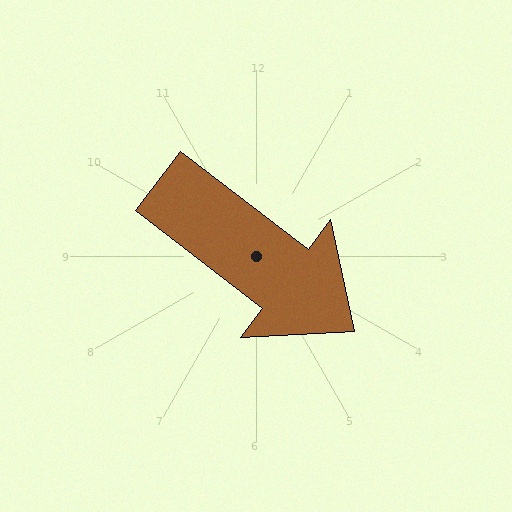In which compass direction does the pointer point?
Southeast.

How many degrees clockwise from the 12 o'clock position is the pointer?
Approximately 128 degrees.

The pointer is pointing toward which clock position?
Roughly 4 o'clock.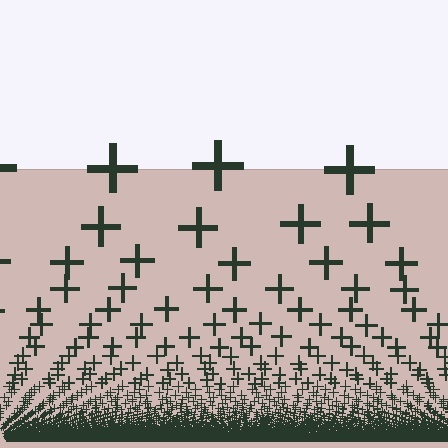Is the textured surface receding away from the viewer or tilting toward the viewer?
The surface appears to tilt toward the viewer. Texture elements get larger and sparser toward the top.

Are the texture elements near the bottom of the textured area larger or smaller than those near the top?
Smaller. The gradient is inverted — elements near the bottom are smaller and denser.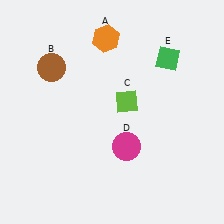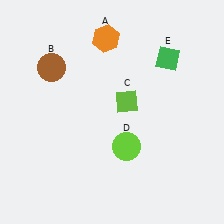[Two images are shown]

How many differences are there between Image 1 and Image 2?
There is 1 difference between the two images.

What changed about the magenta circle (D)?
In Image 1, D is magenta. In Image 2, it changed to lime.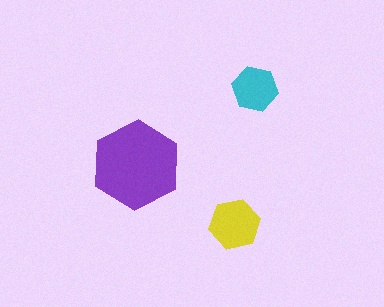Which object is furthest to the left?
The purple hexagon is leftmost.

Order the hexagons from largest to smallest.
the purple one, the yellow one, the cyan one.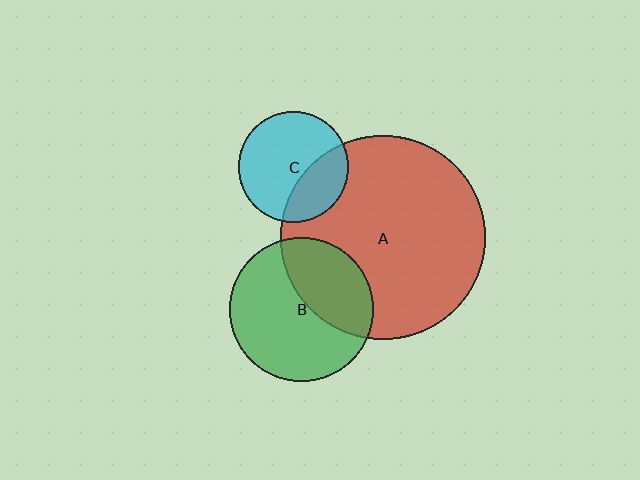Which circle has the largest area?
Circle A (red).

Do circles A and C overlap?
Yes.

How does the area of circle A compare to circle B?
Approximately 2.0 times.